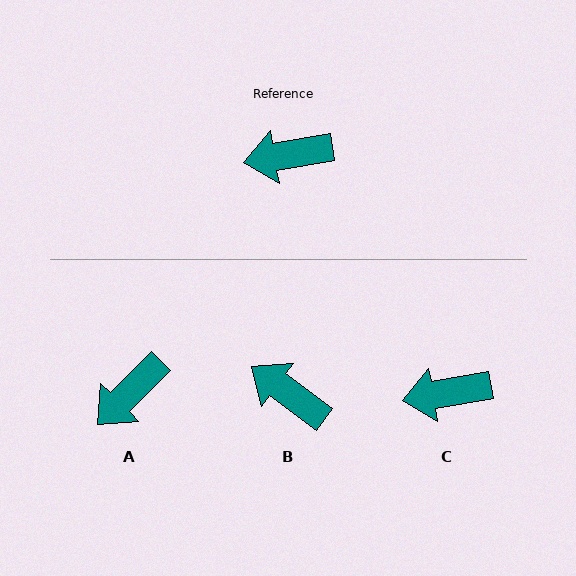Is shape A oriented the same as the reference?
No, it is off by about 35 degrees.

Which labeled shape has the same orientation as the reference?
C.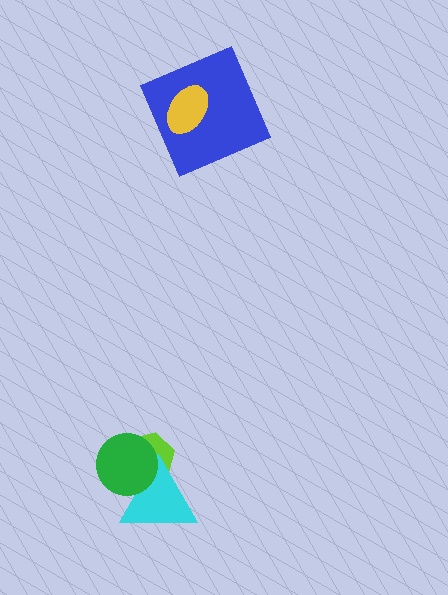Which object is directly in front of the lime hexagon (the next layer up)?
The cyan triangle is directly in front of the lime hexagon.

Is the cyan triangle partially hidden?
Yes, it is partially covered by another shape.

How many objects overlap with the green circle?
2 objects overlap with the green circle.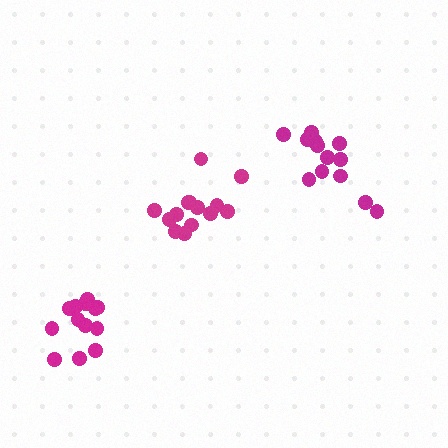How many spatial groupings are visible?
There are 3 spatial groupings.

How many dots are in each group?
Group 1: 14 dots, Group 2: 13 dots, Group 3: 14 dots (41 total).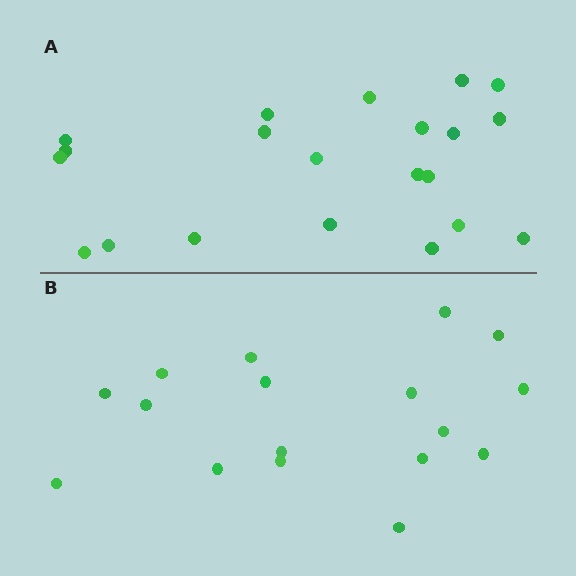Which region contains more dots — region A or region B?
Region A (the top region) has more dots.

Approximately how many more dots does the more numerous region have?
Region A has about 4 more dots than region B.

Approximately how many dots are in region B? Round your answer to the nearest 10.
About 20 dots. (The exact count is 17, which rounds to 20.)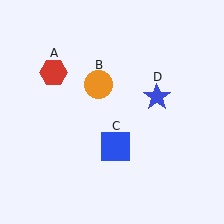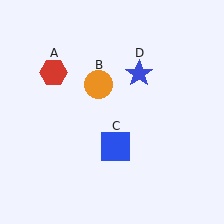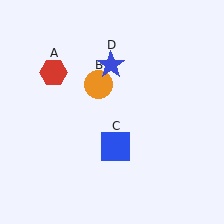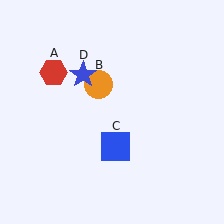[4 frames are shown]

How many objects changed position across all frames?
1 object changed position: blue star (object D).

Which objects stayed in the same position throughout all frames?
Red hexagon (object A) and orange circle (object B) and blue square (object C) remained stationary.